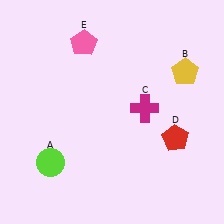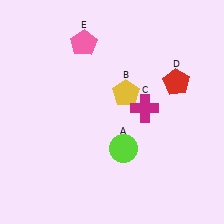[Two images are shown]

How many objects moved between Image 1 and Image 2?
3 objects moved between the two images.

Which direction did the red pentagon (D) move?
The red pentagon (D) moved up.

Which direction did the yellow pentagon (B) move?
The yellow pentagon (B) moved left.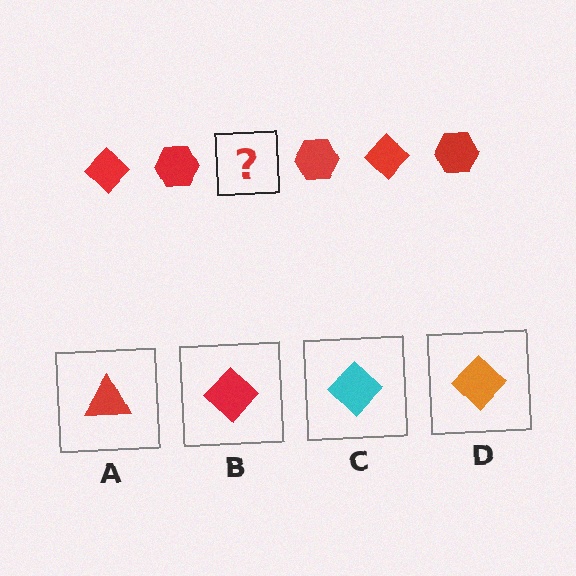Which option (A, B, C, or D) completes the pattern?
B.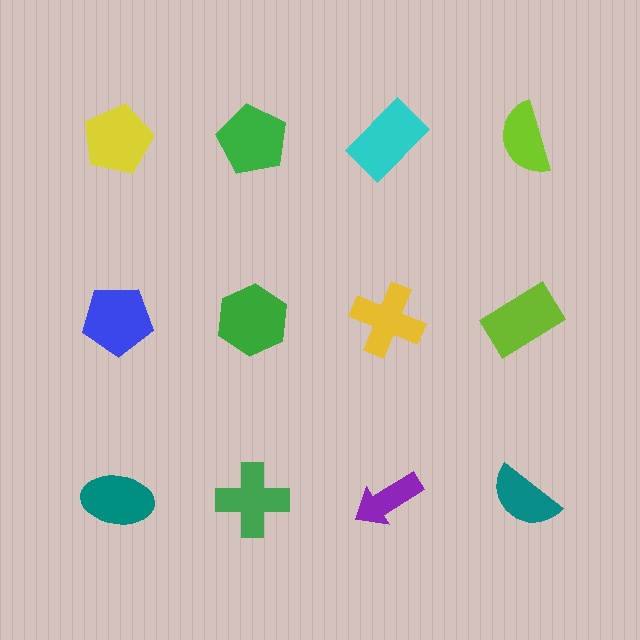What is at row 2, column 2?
A green hexagon.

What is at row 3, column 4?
A teal semicircle.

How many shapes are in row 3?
4 shapes.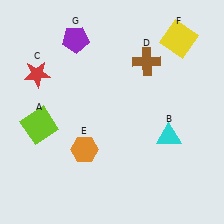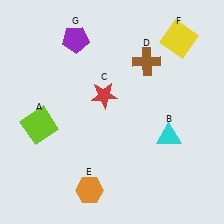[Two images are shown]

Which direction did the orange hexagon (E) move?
The orange hexagon (E) moved down.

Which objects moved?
The objects that moved are: the red star (C), the orange hexagon (E).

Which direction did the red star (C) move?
The red star (C) moved right.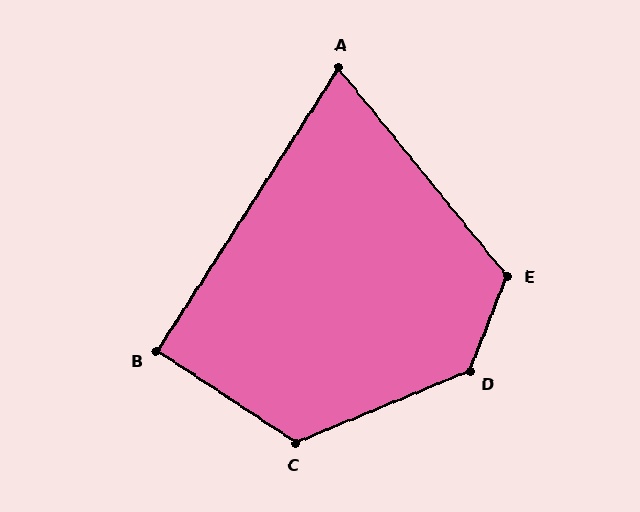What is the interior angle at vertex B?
Approximately 91 degrees (approximately right).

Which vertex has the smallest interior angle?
A, at approximately 72 degrees.